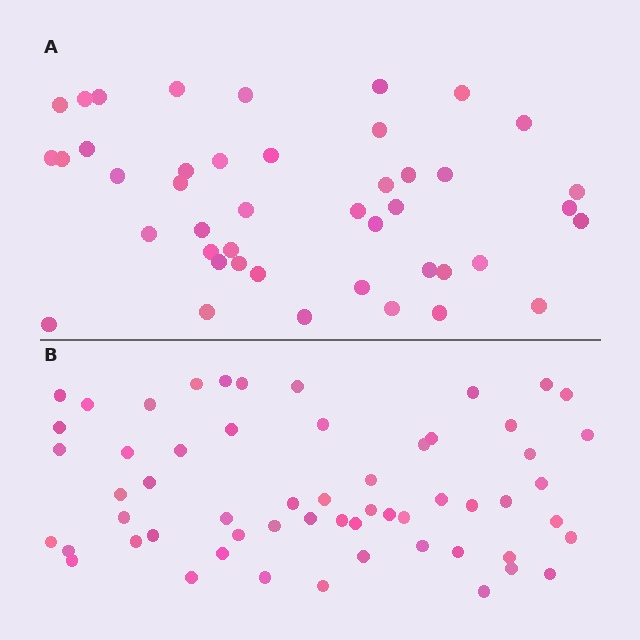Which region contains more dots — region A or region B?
Region B (the bottom region) has more dots.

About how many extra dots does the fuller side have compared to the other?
Region B has approximately 15 more dots than region A.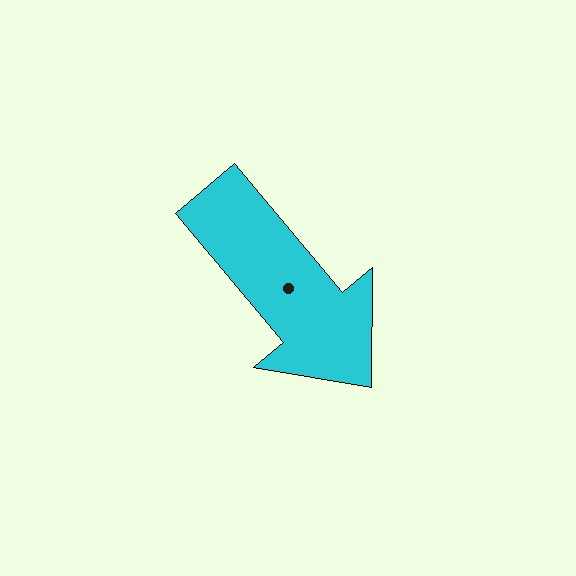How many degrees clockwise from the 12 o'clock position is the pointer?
Approximately 140 degrees.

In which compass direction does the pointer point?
Southeast.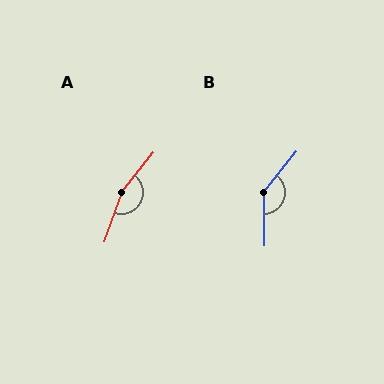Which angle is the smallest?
B, at approximately 140 degrees.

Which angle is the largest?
A, at approximately 160 degrees.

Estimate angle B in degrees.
Approximately 140 degrees.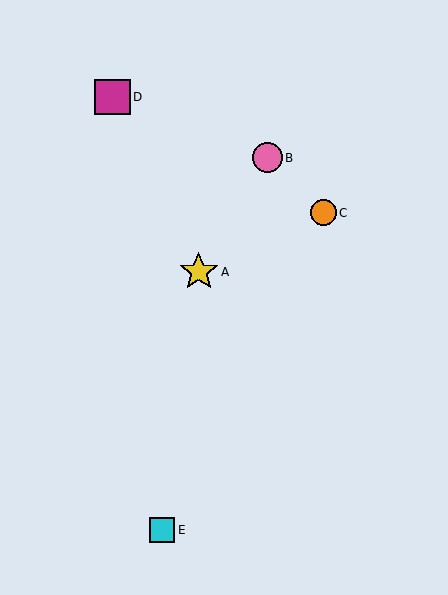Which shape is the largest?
The yellow star (labeled A) is the largest.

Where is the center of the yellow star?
The center of the yellow star is at (199, 272).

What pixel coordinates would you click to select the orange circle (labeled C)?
Click at (323, 213) to select the orange circle C.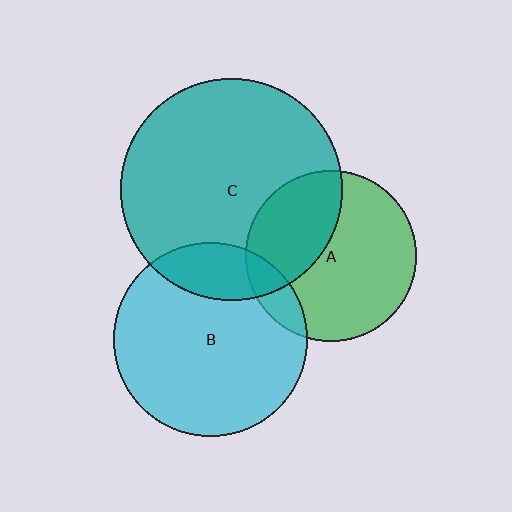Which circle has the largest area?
Circle C (teal).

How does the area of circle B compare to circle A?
Approximately 1.3 times.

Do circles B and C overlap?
Yes.